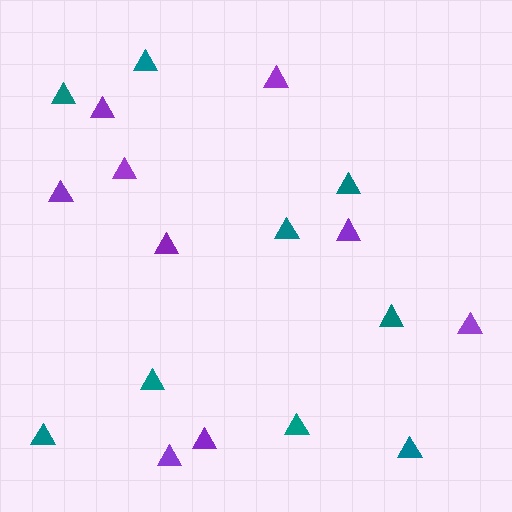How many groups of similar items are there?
There are 2 groups: one group of teal triangles (9) and one group of purple triangles (9).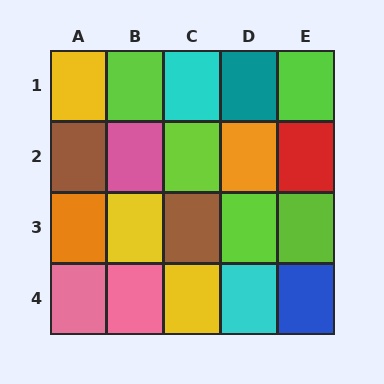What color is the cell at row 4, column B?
Pink.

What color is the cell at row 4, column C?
Yellow.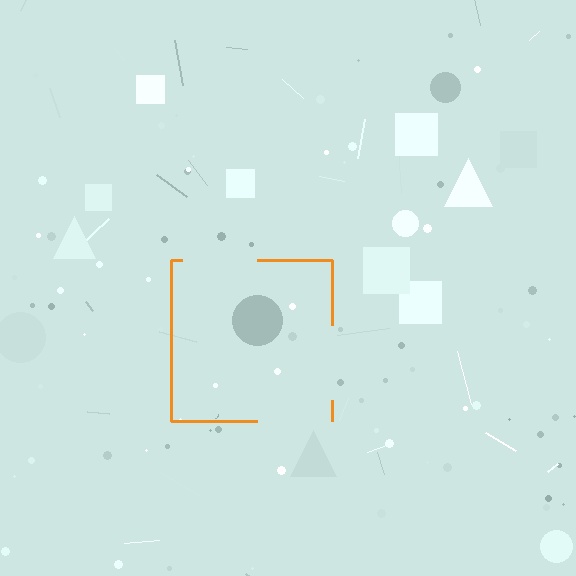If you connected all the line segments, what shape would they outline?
They would outline a square.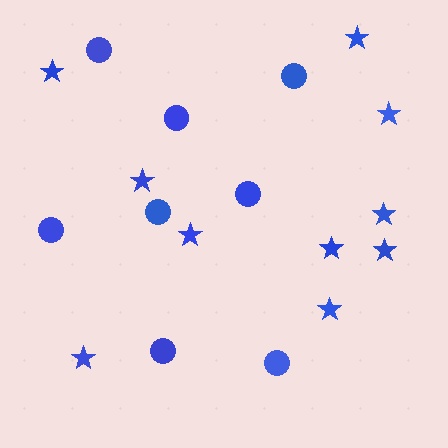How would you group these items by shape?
There are 2 groups: one group of stars (10) and one group of circles (8).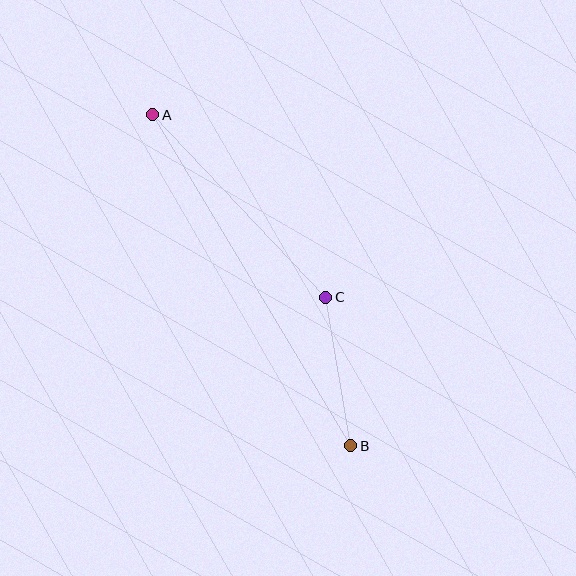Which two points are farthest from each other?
Points A and B are farthest from each other.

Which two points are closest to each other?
Points B and C are closest to each other.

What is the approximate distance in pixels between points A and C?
The distance between A and C is approximately 252 pixels.